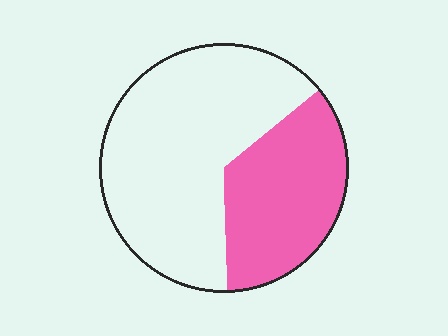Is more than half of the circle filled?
No.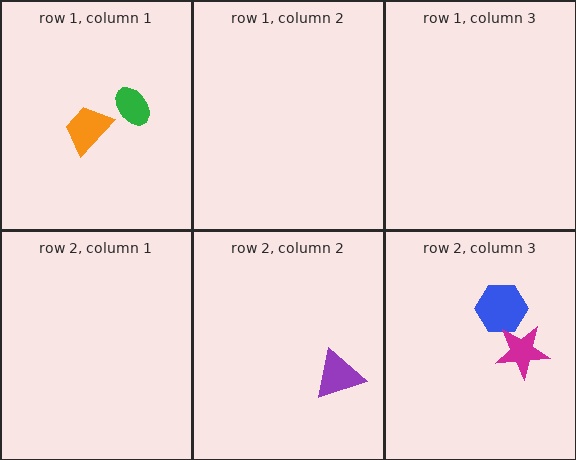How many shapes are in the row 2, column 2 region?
1.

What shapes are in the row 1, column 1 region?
The orange trapezoid, the green ellipse.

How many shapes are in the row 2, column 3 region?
2.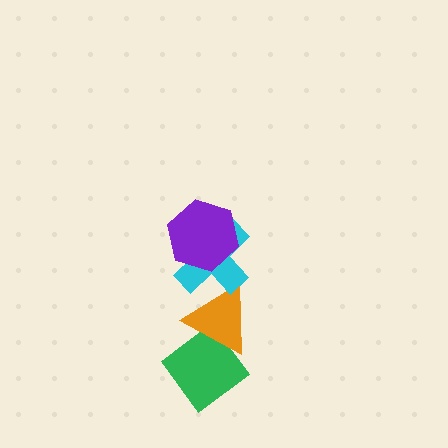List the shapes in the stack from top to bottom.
From top to bottom: the purple hexagon, the cyan cross, the orange triangle, the green diamond.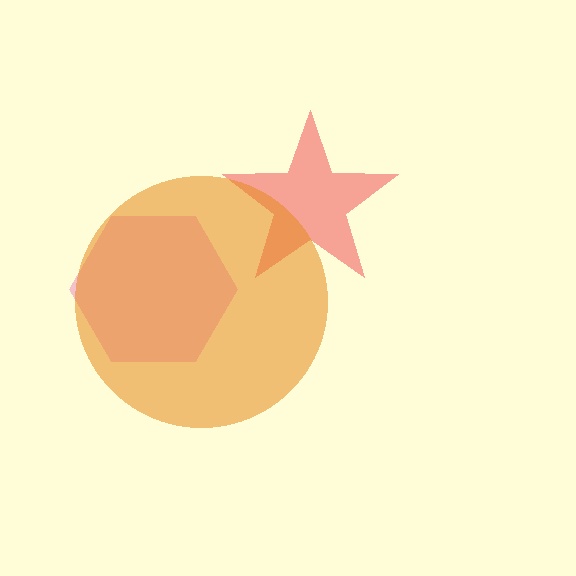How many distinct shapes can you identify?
There are 3 distinct shapes: a pink hexagon, a red star, an orange circle.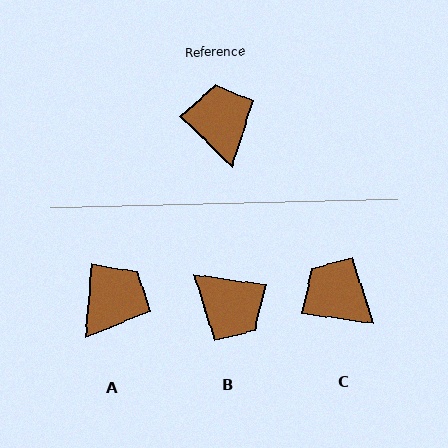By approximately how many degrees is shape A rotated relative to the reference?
Approximately 51 degrees clockwise.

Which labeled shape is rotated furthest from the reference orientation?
B, about 145 degrees away.